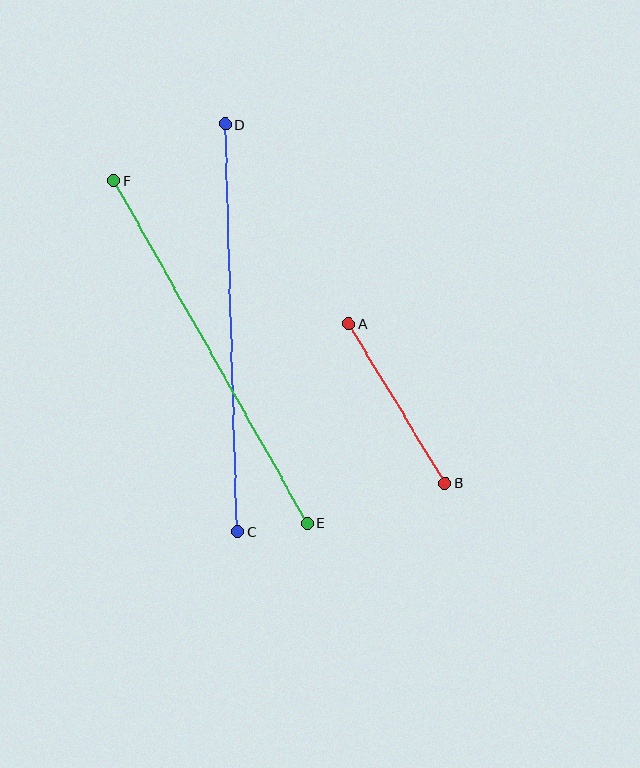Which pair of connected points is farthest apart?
Points C and D are farthest apart.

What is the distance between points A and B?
The distance is approximately 187 pixels.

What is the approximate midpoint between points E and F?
The midpoint is at approximately (211, 352) pixels.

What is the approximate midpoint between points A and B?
The midpoint is at approximately (397, 403) pixels.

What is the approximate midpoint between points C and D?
The midpoint is at approximately (231, 328) pixels.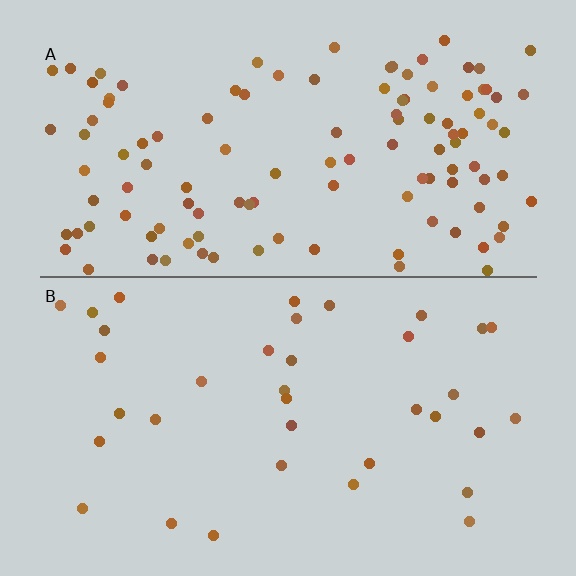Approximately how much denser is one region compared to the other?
Approximately 3.2× — region A over region B.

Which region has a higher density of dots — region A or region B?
A (the top).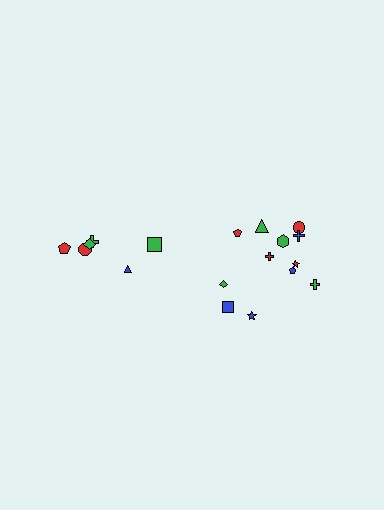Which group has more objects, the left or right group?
The right group.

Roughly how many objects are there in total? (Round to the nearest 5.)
Roughly 20 objects in total.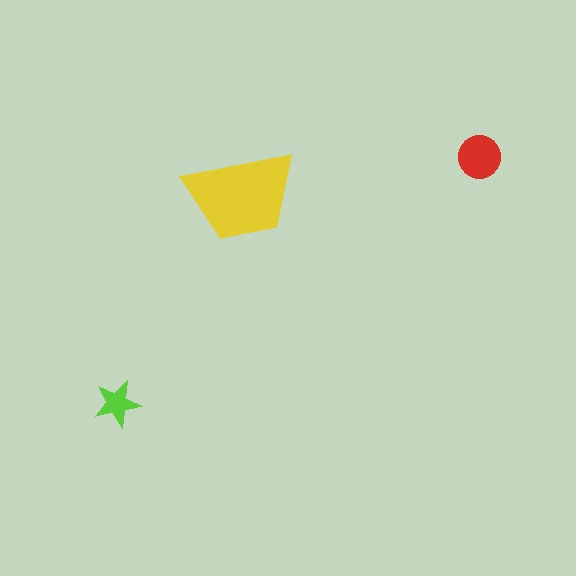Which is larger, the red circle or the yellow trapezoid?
The yellow trapezoid.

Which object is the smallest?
The lime star.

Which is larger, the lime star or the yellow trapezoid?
The yellow trapezoid.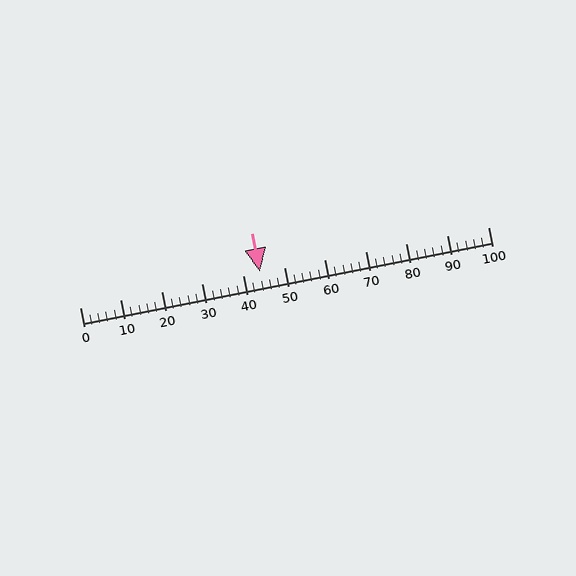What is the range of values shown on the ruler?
The ruler shows values from 0 to 100.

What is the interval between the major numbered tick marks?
The major tick marks are spaced 10 units apart.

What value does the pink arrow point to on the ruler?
The pink arrow points to approximately 44.